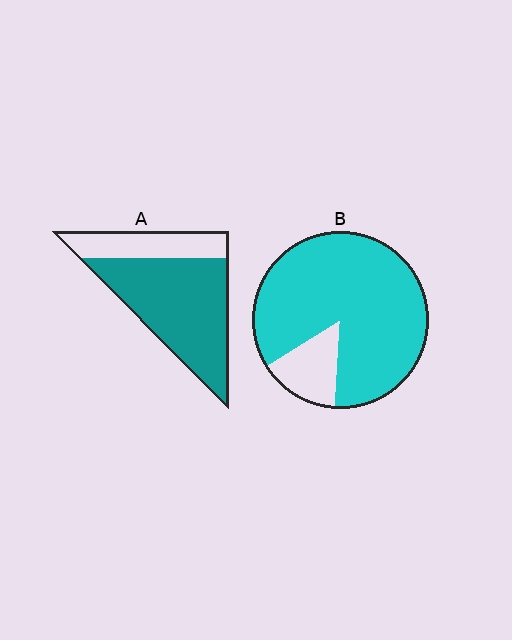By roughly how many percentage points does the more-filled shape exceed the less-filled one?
By roughly 15 percentage points (B over A).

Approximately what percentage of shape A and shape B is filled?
A is approximately 70% and B is approximately 85%.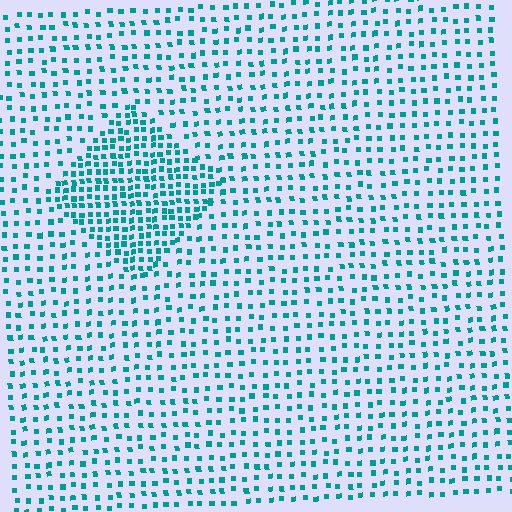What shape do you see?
I see a diamond.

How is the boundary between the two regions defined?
The boundary is defined by a change in element density (approximately 2.0x ratio). All elements are the same color, size, and shape.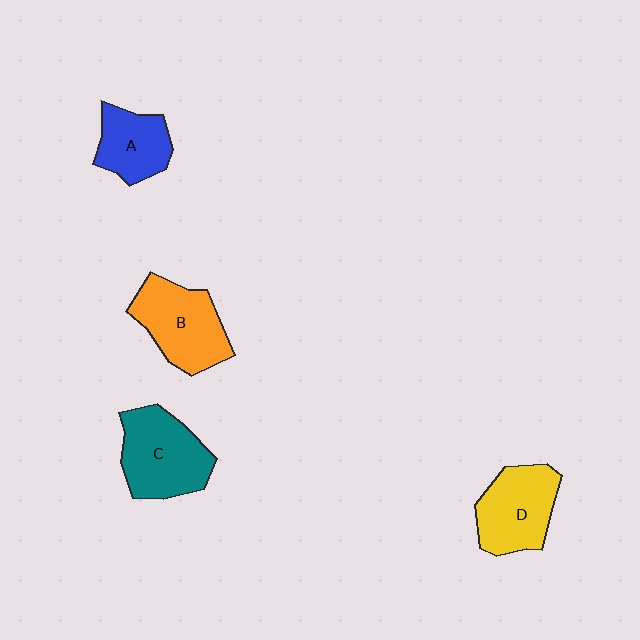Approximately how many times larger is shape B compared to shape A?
Approximately 1.4 times.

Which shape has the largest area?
Shape C (teal).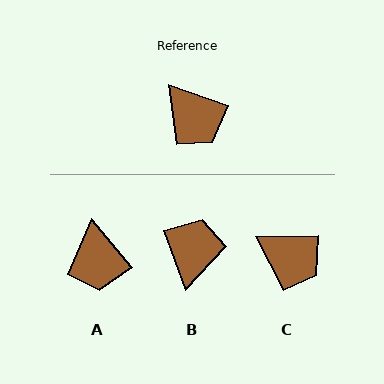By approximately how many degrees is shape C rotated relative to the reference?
Approximately 20 degrees counter-clockwise.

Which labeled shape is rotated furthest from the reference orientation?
B, about 129 degrees away.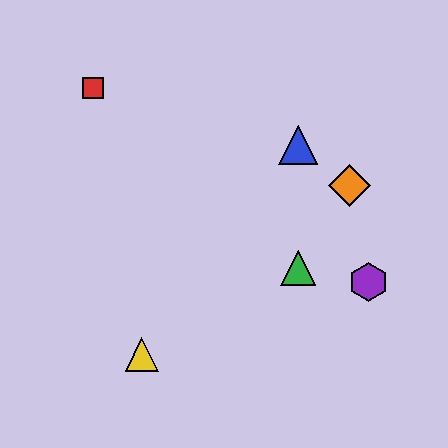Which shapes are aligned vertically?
The blue triangle, the green triangle are aligned vertically.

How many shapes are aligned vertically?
2 shapes (the blue triangle, the green triangle) are aligned vertically.